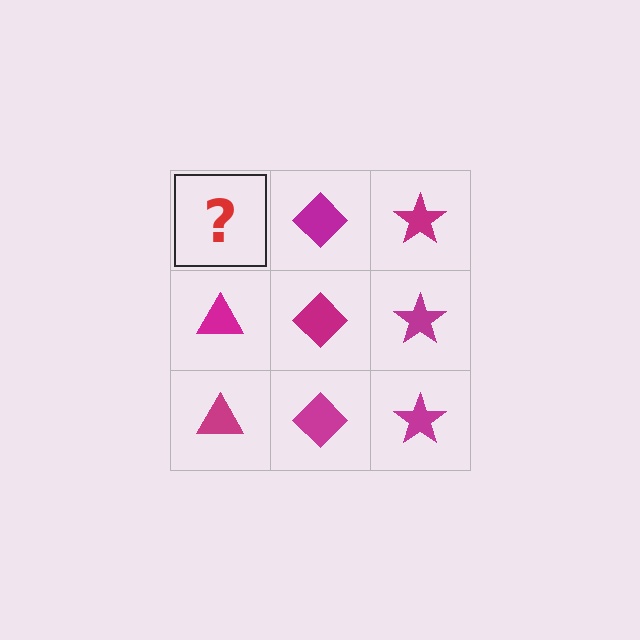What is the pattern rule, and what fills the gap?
The rule is that each column has a consistent shape. The gap should be filled with a magenta triangle.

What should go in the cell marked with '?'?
The missing cell should contain a magenta triangle.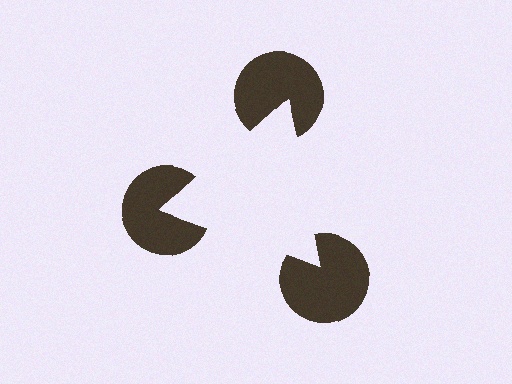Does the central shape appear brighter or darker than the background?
It typically appears slightly brighter than the background, even though no actual brightness change is drawn.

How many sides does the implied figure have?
3 sides.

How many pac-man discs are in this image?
There are 3 — one at each vertex of the illusory triangle.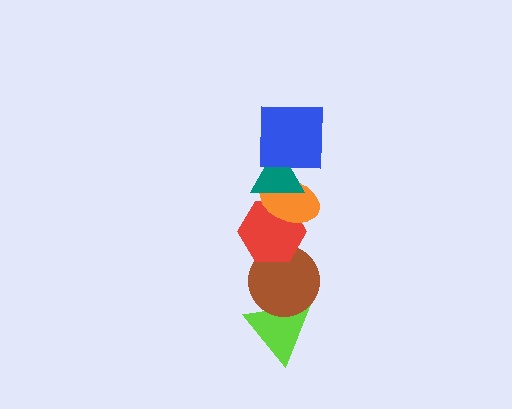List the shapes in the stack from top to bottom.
From top to bottom: the blue square, the teal triangle, the orange ellipse, the red hexagon, the brown circle, the lime triangle.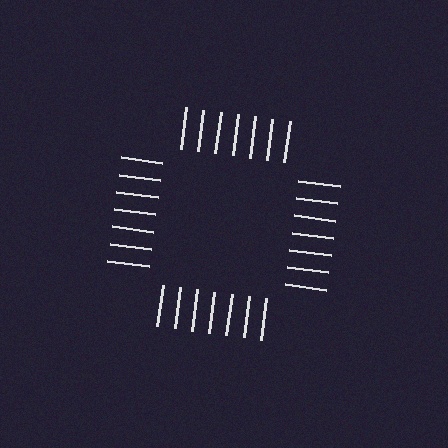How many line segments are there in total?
28 — 7 along each of the 4 edges.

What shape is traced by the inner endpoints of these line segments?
An illusory square — the line segments terminate on its edges but no continuous stroke is drawn.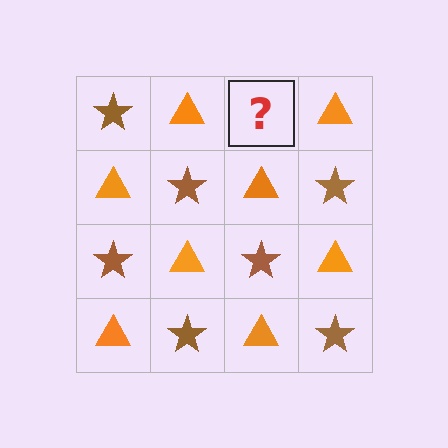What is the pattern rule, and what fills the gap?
The rule is that it alternates brown star and orange triangle in a checkerboard pattern. The gap should be filled with a brown star.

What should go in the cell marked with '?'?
The missing cell should contain a brown star.